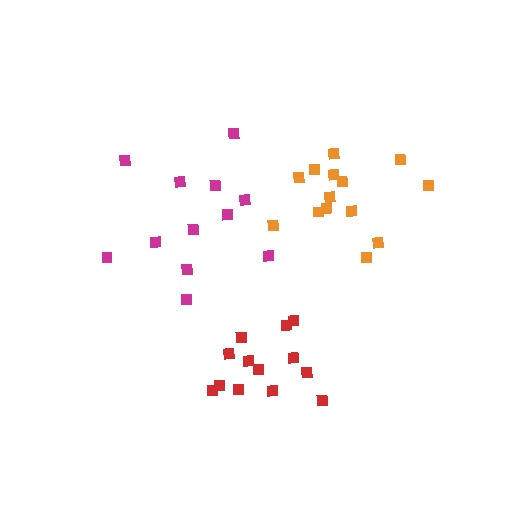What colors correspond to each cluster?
The clusters are colored: magenta, orange, red.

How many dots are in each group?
Group 1: 12 dots, Group 2: 14 dots, Group 3: 13 dots (39 total).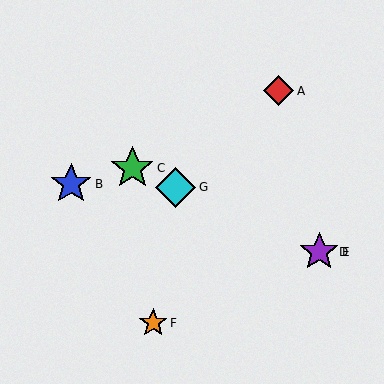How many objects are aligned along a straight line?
4 objects (C, D, E, G) are aligned along a straight line.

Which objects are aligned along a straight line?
Objects C, D, E, G are aligned along a straight line.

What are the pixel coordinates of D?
Object D is at (321, 252).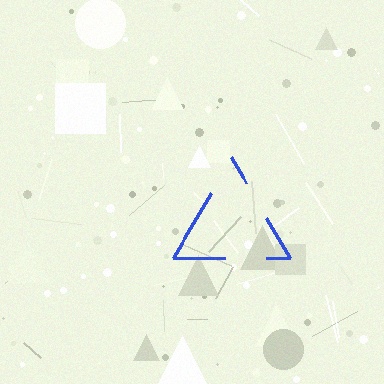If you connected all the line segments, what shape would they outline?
They would outline a triangle.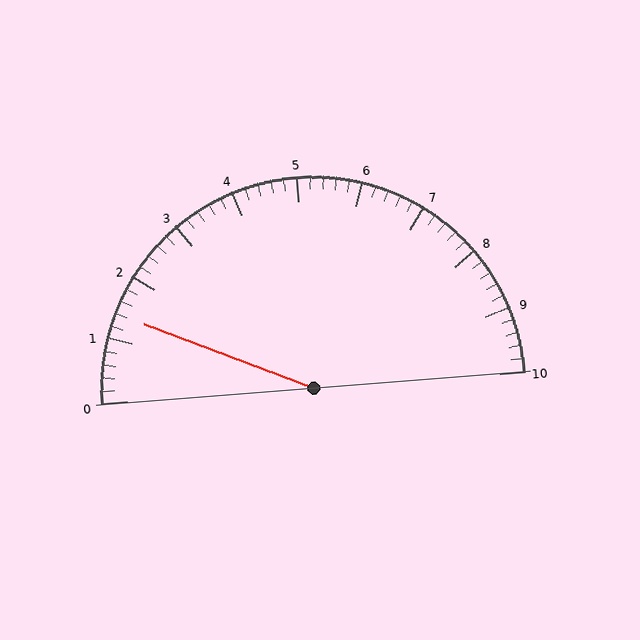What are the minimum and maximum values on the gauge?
The gauge ranges from 0 to 10.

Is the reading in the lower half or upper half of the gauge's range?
The reading is in the lower half of the range (0 to 10).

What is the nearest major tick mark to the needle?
The nearest major tick mark is 1.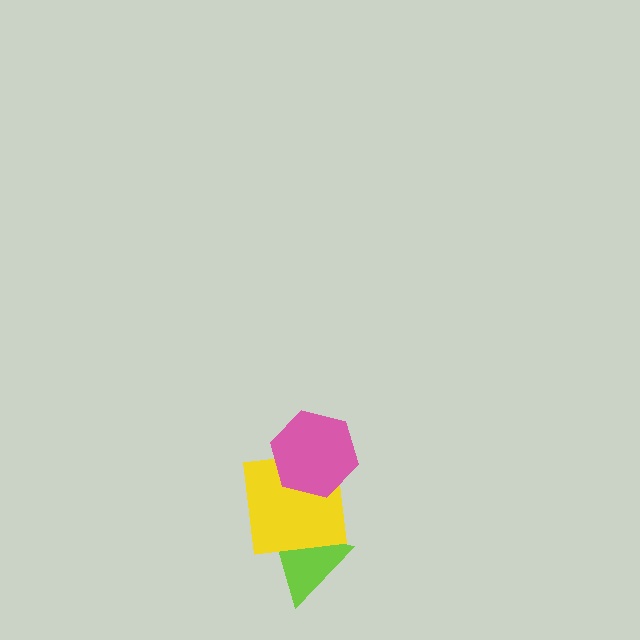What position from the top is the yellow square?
The yellow square is 2nd from the top.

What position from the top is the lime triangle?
The lime triangle is 3rd from the top.